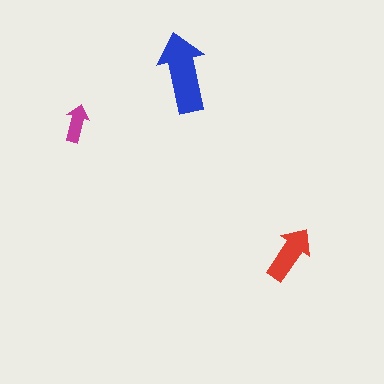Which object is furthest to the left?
The magenta arrow is leftmost.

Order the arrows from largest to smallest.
the blue one, the red one, the magenta one.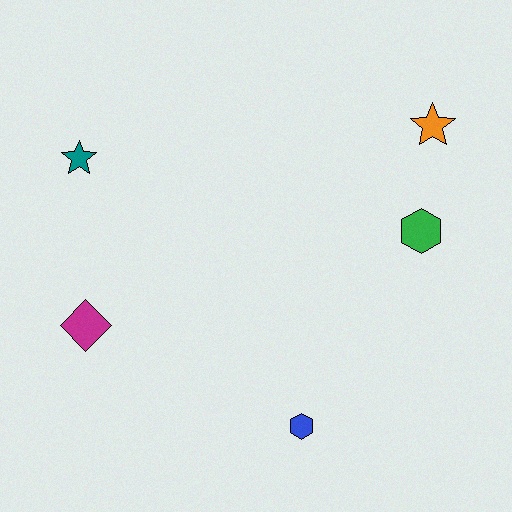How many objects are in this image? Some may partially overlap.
There are 5 objects.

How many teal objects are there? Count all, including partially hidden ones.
There is 1 teal object.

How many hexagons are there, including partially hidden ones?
There are 2 hexagons.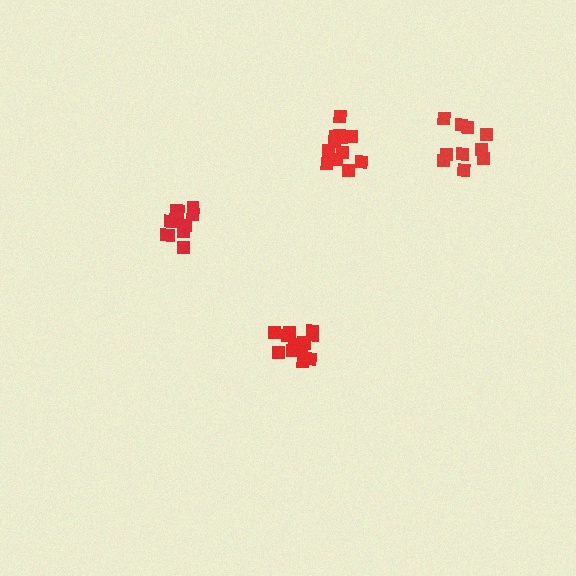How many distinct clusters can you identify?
There are 4 distinct clusters.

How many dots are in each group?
Group 1: 13 dots, Group 2: 13 dots, Group 3: 13 dots, Group 4: 10 dots (49 total).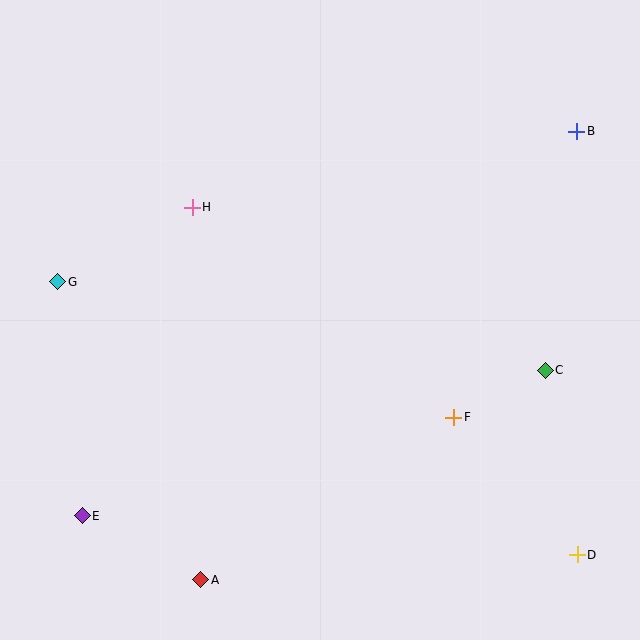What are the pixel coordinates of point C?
Point C is at (545, 370).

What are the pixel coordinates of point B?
Point B is at (577, 131).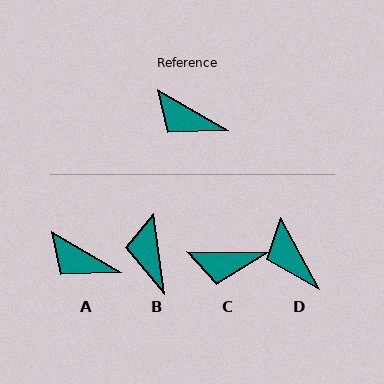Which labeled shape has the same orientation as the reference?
A.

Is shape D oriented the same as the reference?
No, it is off by about 31 degrees.